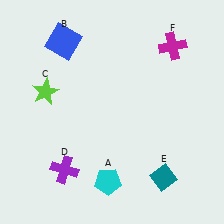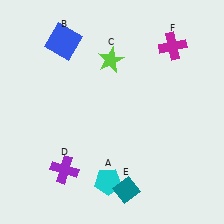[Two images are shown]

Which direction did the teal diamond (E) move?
The teal diamond (E) moved left.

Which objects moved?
The objects that moved are: the lime star (C), the teal diamond (E).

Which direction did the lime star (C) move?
The lime star (C) moved right.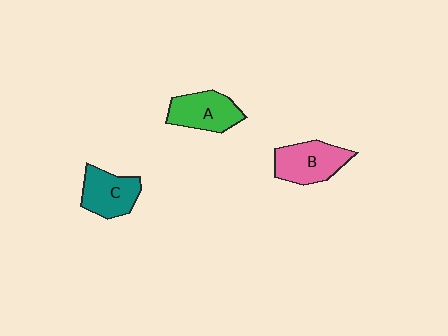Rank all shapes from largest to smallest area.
From largest to smallest: B (pink), A (green), C (teal).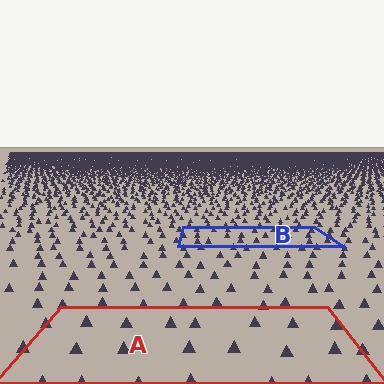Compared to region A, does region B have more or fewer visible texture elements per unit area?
Region B has more texture elements per unit area — they are packed more densely because it is farther away.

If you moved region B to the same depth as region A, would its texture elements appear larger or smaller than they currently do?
They would appear larger. At a closer depth, the same texture elements are projected at a bigger on-screen size.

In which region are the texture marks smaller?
The texture marks are smaller in region B, because it is farther away.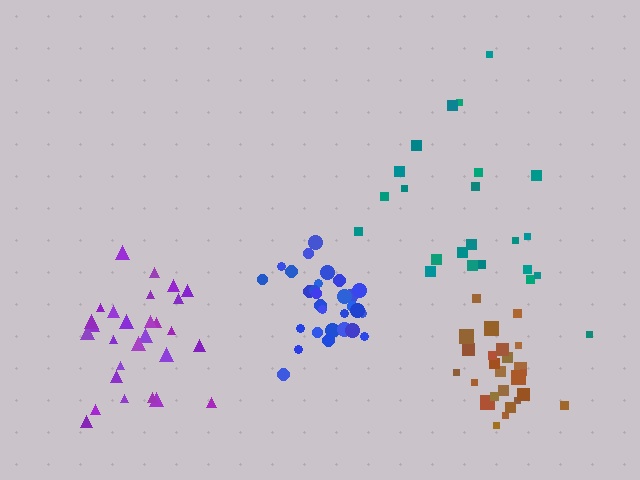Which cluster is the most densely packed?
Brown.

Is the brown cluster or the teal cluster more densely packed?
Brown.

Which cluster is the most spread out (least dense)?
Teal.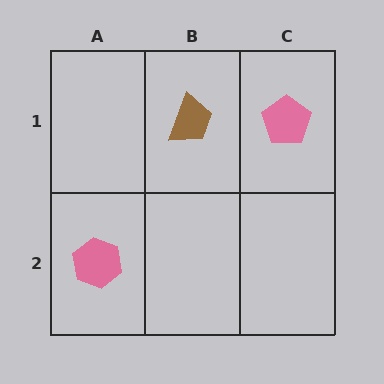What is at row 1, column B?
A brown trapezoid.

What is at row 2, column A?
A pink hexagon.